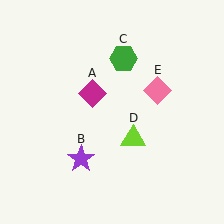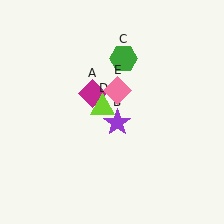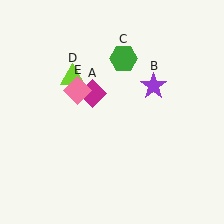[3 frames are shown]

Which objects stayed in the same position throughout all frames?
Magenta diamond (object A) and green hexagon (object C) remained stationary.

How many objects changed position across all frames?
3 objects changed position: purple star (object B), lime triangle (object D), pink diamond (object E).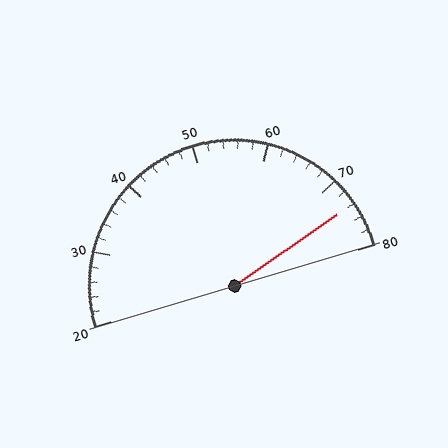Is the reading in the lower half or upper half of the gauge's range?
The reading is in the upper half of the range (20 to 80).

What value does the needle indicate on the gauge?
The needle indicates approximately 74.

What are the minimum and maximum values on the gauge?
The gauge ranges from 20 to 80.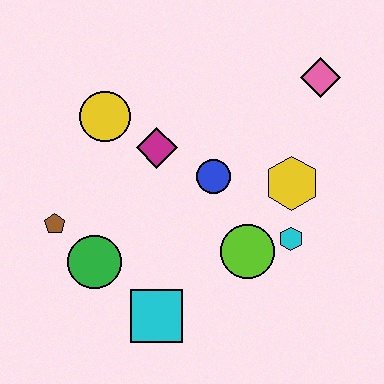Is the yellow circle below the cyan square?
No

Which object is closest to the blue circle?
The magenta diamond is closest to the blue circle.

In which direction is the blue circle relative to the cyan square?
The blue circle is above the cyan square.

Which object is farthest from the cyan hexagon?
The brown pentagon is farthest from the cyan hexagon.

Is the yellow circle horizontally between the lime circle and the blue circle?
No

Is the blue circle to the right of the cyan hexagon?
No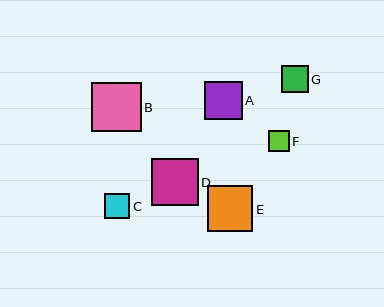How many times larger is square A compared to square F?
Square A is approximately 1.8 times the size of square F.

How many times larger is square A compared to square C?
Square A is approximately 1.5 times the size of square C.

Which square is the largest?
Square B is the largest with a size of approximately 49 pixels.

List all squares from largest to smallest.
From largest to smallest: B, D, E, A, G, C, F.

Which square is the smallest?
Square F is the smallest with a size of approximately 21 pixels.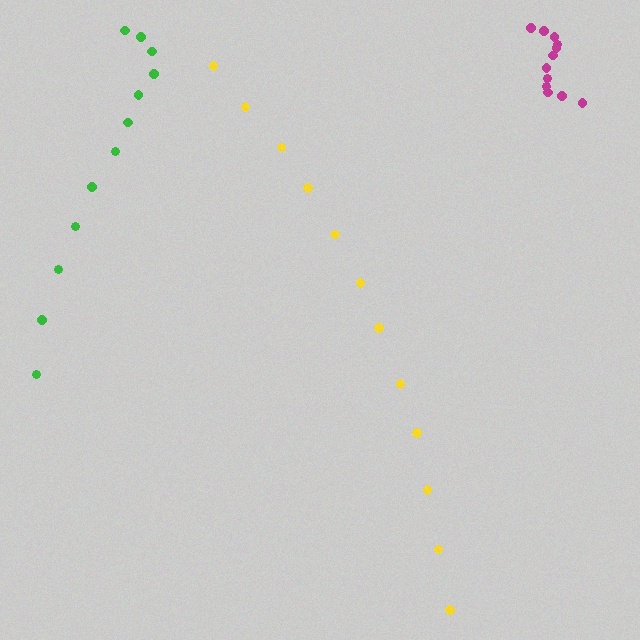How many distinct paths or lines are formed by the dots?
There are 3 distinct paths.